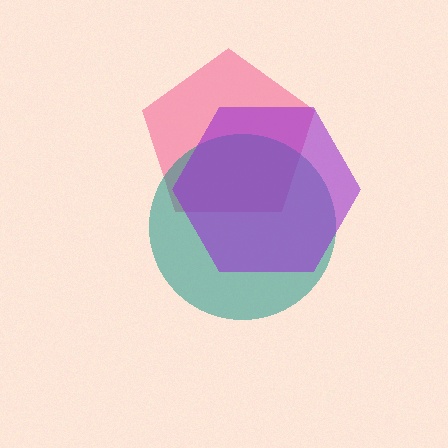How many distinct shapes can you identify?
There are 3 distinct shapes: a pink pentagon, a teal circle, a purple hexagon.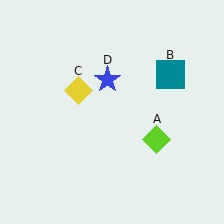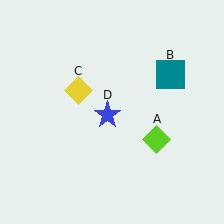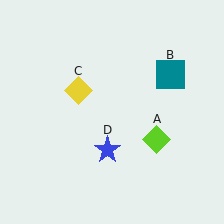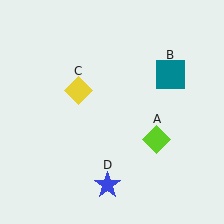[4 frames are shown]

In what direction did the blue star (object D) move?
The blue star (object D) moved down.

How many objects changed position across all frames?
1 object changed position: blue star (object D).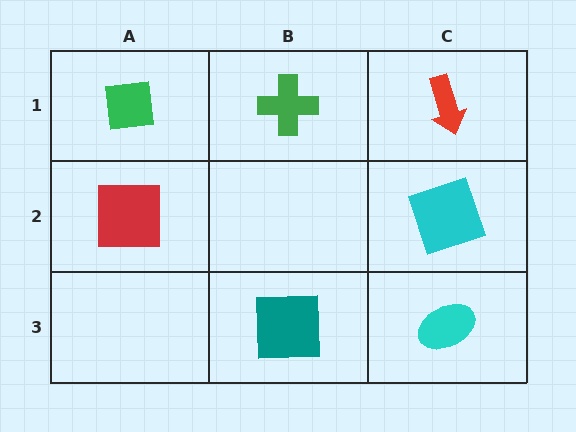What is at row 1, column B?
A green cross.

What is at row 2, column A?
A red square.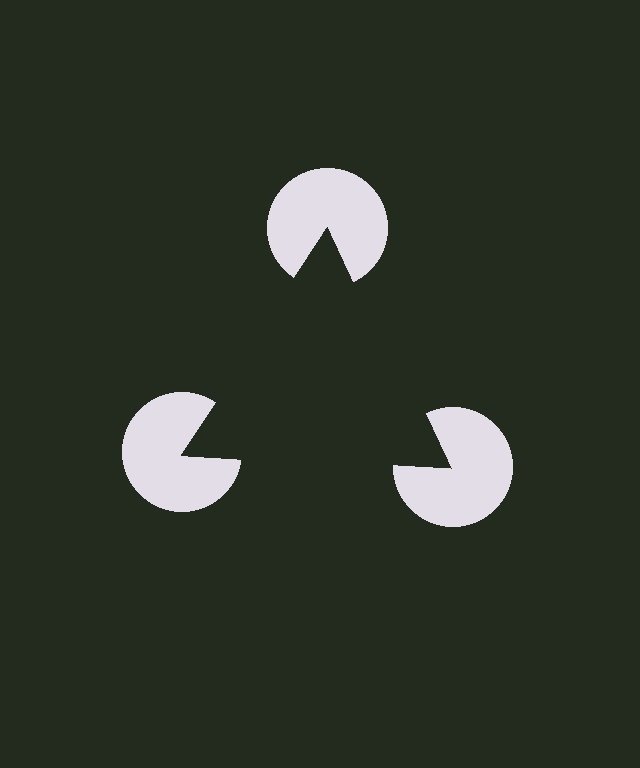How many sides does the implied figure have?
3 sides.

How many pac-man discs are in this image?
There are 3 — one at each vertex of the illusory triangle.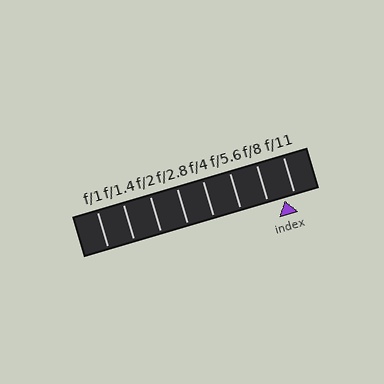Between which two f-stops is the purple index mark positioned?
The index mark is between f/8 and f/11.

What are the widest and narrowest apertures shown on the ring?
The widest aperture shown is f/1 and the narrowest is f/11.